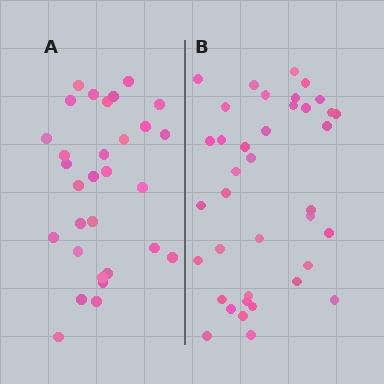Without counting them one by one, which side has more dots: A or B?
Region B (the right region) has more dots.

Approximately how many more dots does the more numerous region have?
Region B has roughly 8 or so more dots than region A.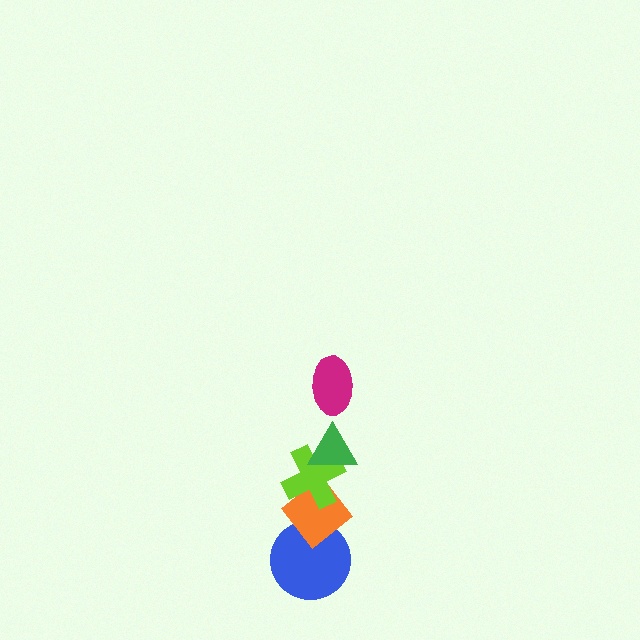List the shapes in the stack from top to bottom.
From top to bottom: the magenta ellipse, the green triangle, the lime cross, the orange diamond, the blue circle.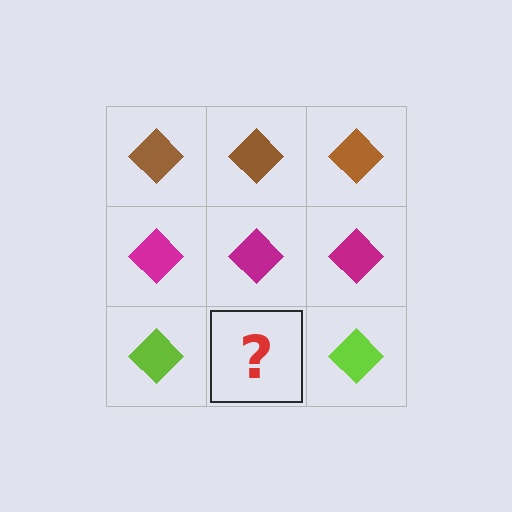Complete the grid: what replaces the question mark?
The question mark should be replaced with a lime diamond.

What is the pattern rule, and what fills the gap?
The rule is that each row has a consistent color. The gap should be filled with a lime diamond.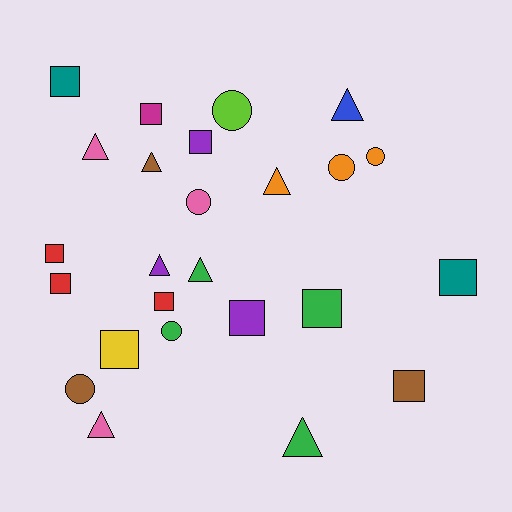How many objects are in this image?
There are 25 objects.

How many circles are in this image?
There are 6 circles.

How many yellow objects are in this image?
There is 1 yellow object.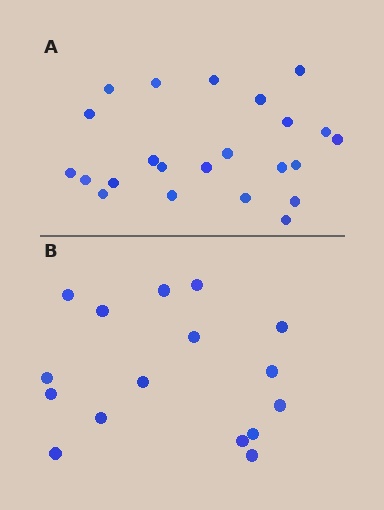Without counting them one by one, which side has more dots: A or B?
Region A (the top region) has more dots.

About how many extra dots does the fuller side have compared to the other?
Region A has roughly 8 or so more dots than region B.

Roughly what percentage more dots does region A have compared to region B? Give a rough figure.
About 45% more.